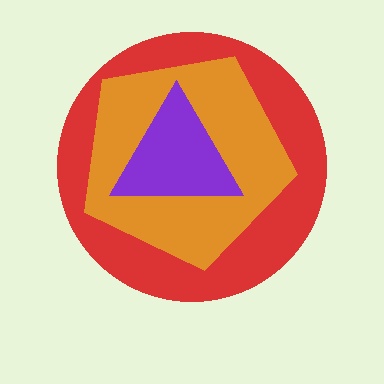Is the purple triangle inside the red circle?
Yes.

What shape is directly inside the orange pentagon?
The purple triangle.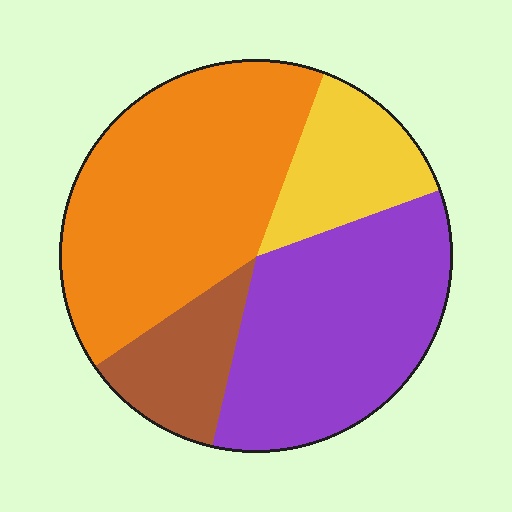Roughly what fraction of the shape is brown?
Brown takes up about one eighth (1/8) of the shape.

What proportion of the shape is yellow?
Yellow covers 14% of the shape.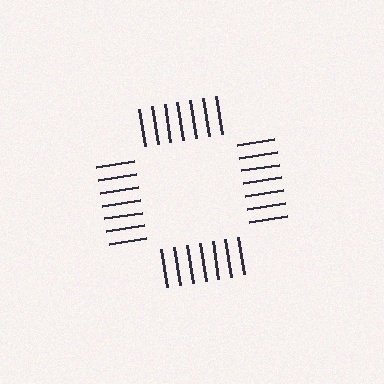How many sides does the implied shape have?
4 sides — the line-ends trace a square.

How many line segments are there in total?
28 — 7 along each of the 4 edges.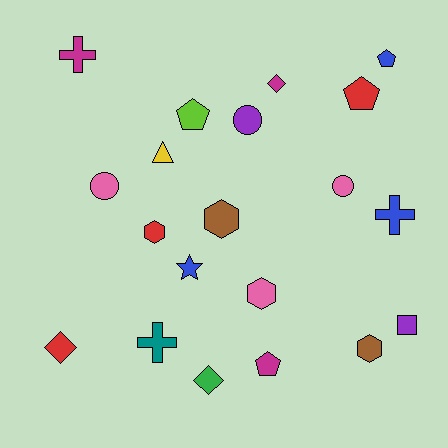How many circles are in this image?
There are 3 circles.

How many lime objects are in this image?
There is 1 lime object.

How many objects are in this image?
There are 20 objects.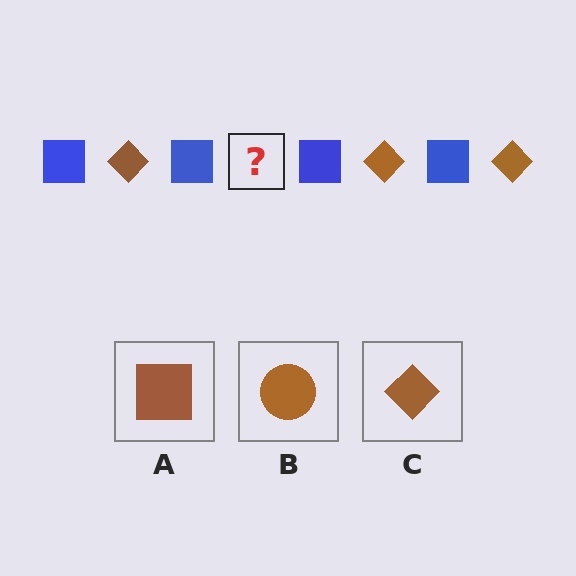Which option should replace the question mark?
Option C.